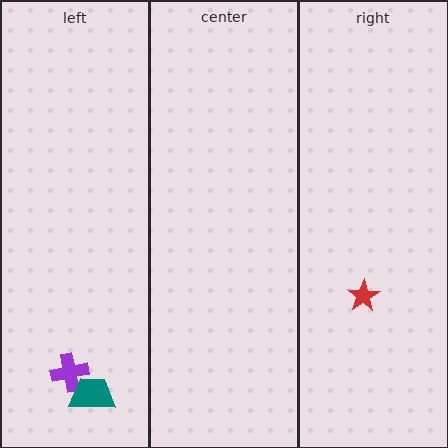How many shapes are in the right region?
1.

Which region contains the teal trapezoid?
The left region.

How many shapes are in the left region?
2.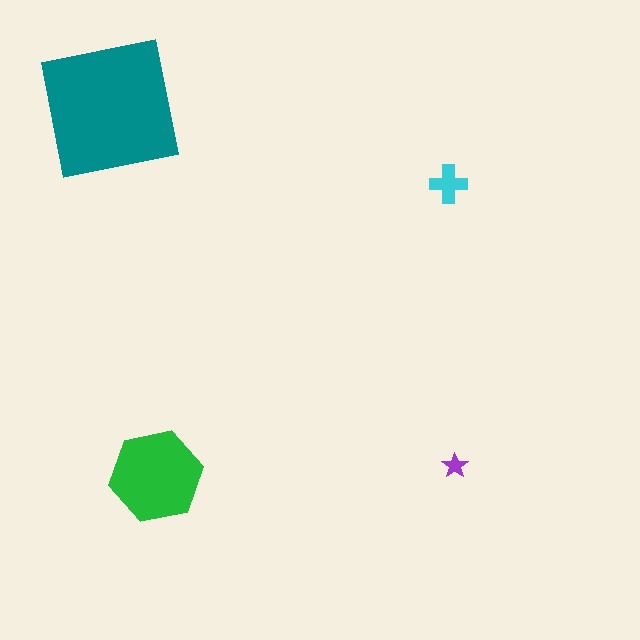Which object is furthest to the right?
The purple star is rightmost.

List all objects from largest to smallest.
The teal square, the green hexagon, the cyan cross, the purple star.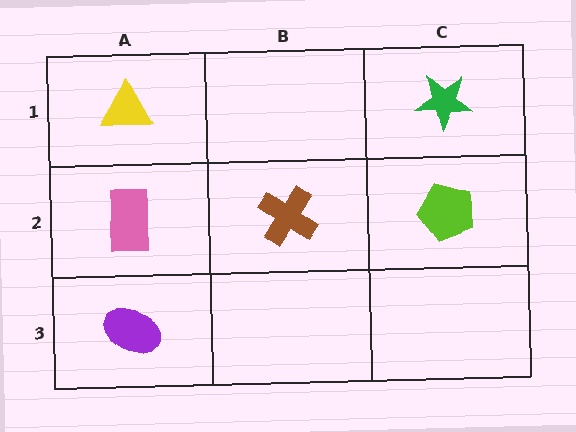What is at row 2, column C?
A lime pentagon.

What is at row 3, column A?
A purple ellipse.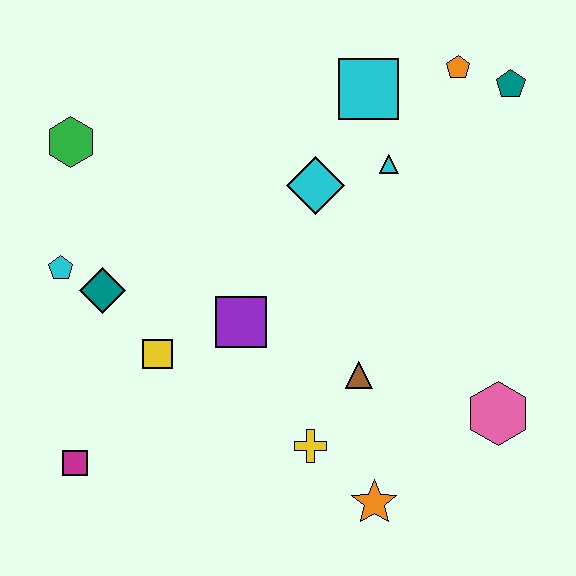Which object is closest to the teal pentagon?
The orange pentagon is closest to the teal pentagon.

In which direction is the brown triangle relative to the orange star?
The brown triangle is above the orange star.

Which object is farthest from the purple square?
The teal pentagon is farthest from the purple square.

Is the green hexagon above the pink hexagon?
Yes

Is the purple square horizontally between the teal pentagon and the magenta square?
Yes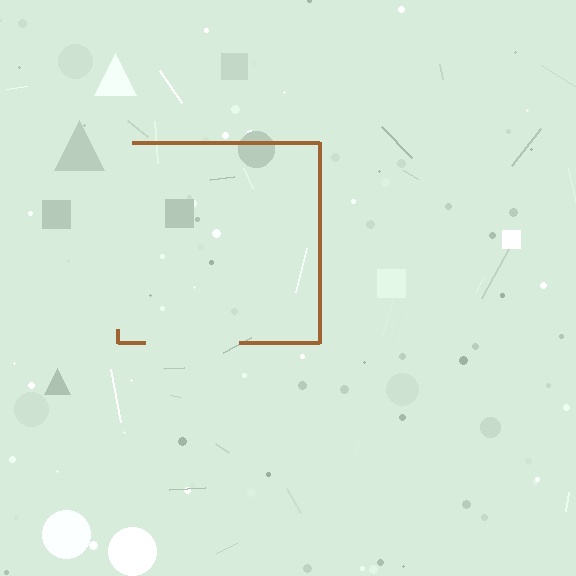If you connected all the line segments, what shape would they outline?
They would outline a square.